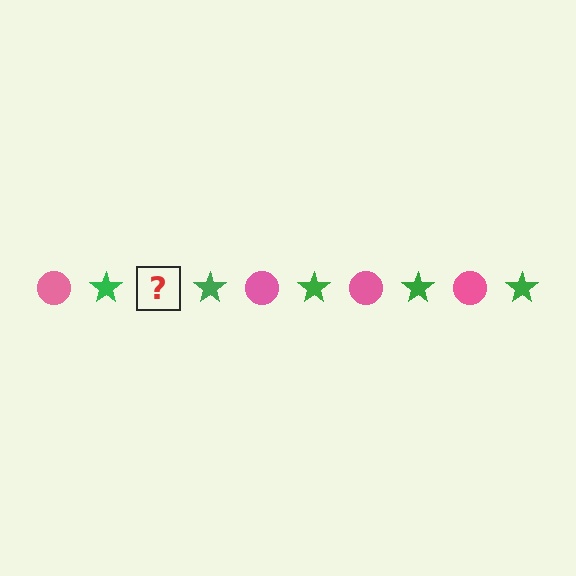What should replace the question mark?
The question mark should be replaced with a pink circle.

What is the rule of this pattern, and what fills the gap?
The rule is that the pattern alternates between pink circle and green star. The gap should be filled with a pink circle.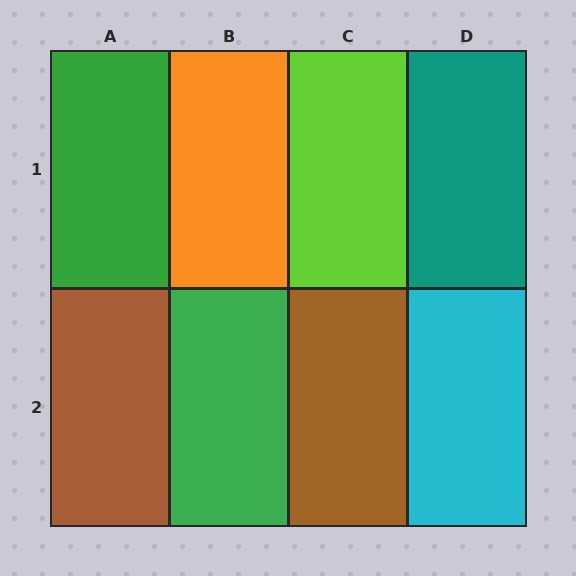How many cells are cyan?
1 cell is cyan.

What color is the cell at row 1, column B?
Orange.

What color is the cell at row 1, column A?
Green.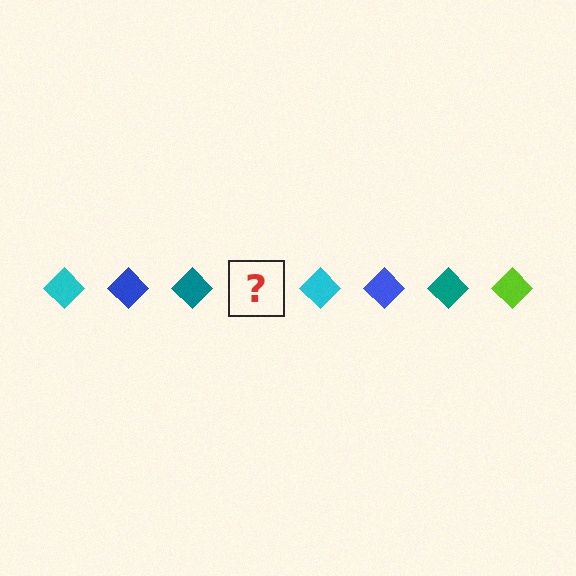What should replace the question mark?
The question mark should be replaced with a lime diamond.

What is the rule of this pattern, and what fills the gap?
The rule is that the pattern cycles through cyan, blue, teal, lime diamonds. The gap should be filled with a lime diamond.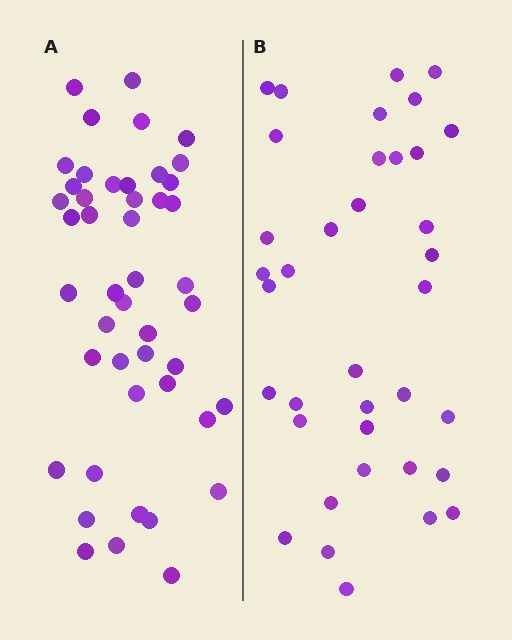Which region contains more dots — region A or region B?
Region A (the left region) has more dots.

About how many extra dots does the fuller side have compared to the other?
Region A has roughly 8 or so more dots than region B.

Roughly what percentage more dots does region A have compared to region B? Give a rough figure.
About 25% more.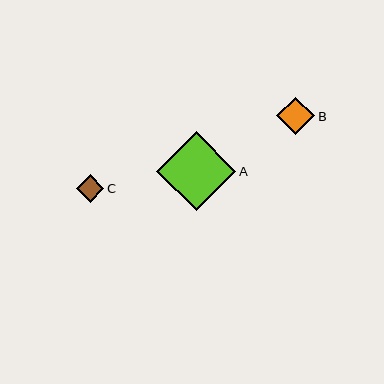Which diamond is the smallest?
Diamond C is the smallest with a size of approximately 27 pixels.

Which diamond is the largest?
Diamond A is the largest with a size of approximately 80 pixels.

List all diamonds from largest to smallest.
From largest to smallest: A, B, C.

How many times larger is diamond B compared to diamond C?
Diamond B is approximately 1.4 times the size of diamond C.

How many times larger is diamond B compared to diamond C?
Diamond B is approximately 1.4 times the size of diamond C.